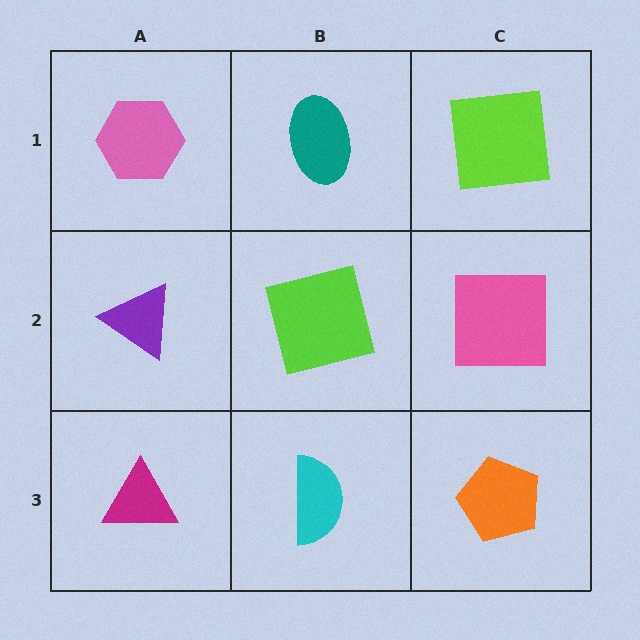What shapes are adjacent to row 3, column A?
A purple triangle (row 2, column A), a cyan semicircle (row 3, column B).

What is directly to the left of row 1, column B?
A pink hexagon.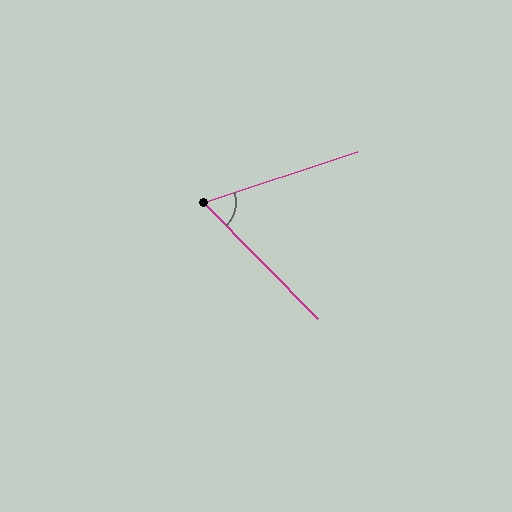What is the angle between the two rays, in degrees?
Approximately 64 degrees.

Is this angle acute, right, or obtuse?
It is acute.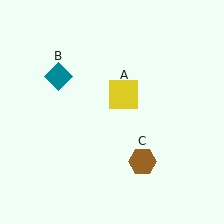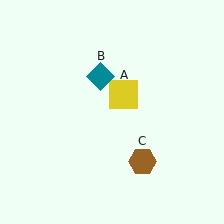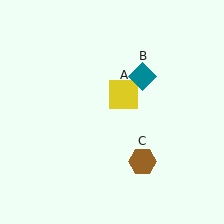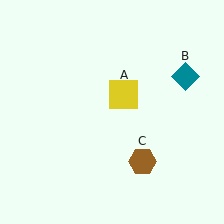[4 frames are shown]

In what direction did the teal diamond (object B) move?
The teal diamond (object B) moved right.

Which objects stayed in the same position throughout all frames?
Yellow square (object A) and brown hexagon (object C) remained stationary.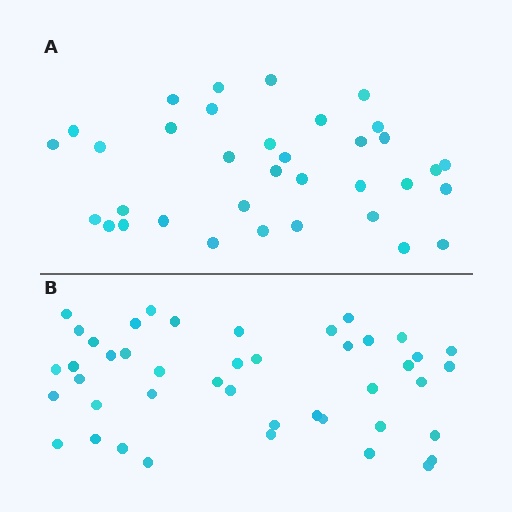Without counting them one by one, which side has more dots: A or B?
Region B (the bottom region) has more dots.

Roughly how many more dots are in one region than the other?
Region B has roughly 8 or so more dots than region A.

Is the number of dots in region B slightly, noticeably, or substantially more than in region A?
Region B has noticeably more, but not dramatically so. The ratio is roughly 1.3 to 1.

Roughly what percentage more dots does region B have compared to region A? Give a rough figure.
About 25% more.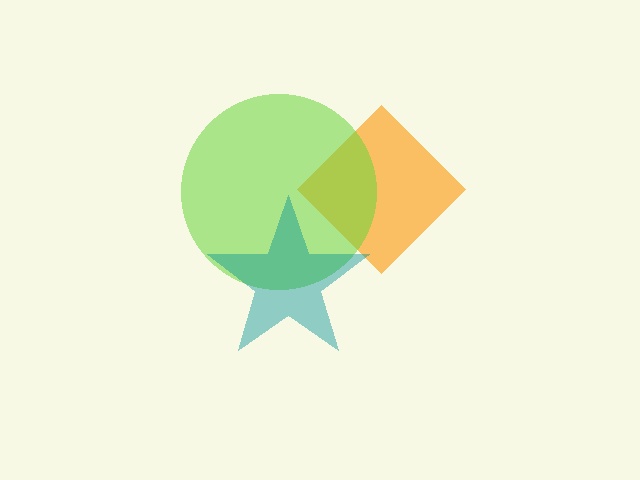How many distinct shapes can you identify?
There are 3 distinct shapes: an orange diamond, a lime circle, a teal star.